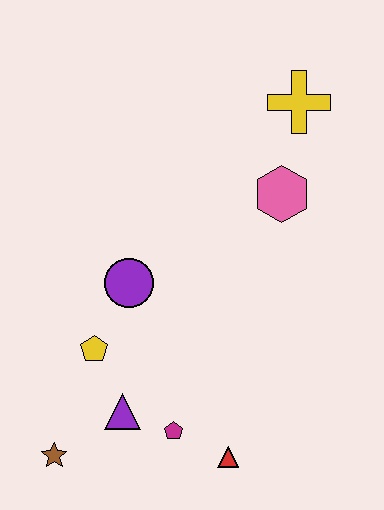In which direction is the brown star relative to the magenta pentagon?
The brown star is to the left of the magenta pentagon.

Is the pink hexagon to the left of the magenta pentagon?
No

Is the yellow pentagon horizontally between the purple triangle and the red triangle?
No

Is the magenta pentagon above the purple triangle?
No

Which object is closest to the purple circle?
The yellow pentagon is closest to the purple circle.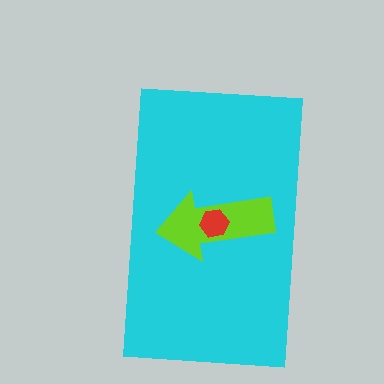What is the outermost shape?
The cyan rectangle.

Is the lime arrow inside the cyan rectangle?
Yes.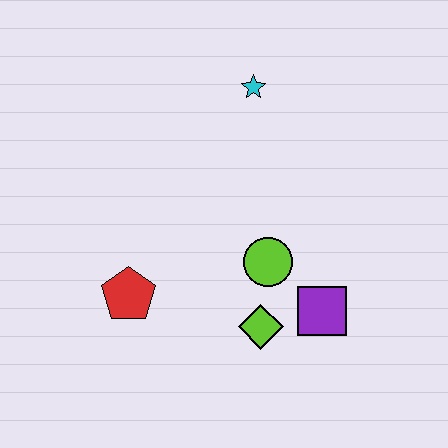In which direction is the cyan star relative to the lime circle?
The cyan star is above the lime circle.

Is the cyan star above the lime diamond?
Yes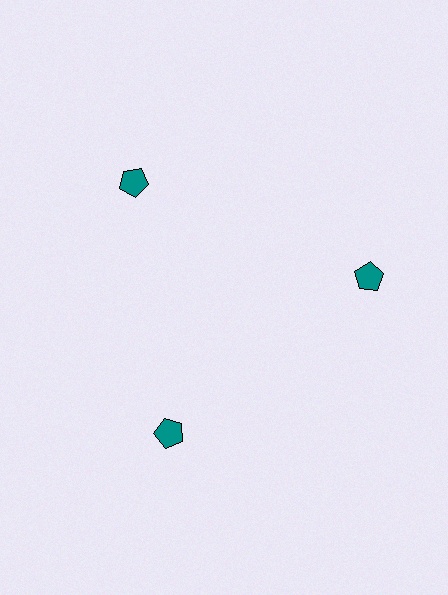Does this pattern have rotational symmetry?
Yes, this pattern has 3-fold rotational symmetry. It looks the same after rotating 120 degrees around the center.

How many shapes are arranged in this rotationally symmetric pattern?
There are 3 shapes, arranged in 3 groups of 1.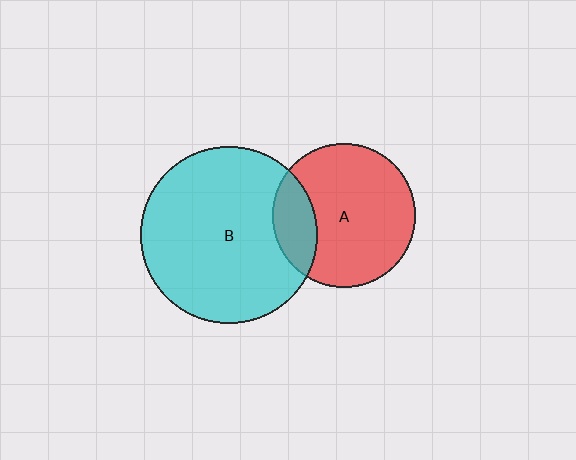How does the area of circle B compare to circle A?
Approximately 1.5 times.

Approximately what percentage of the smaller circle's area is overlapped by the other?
Approximately 20%.